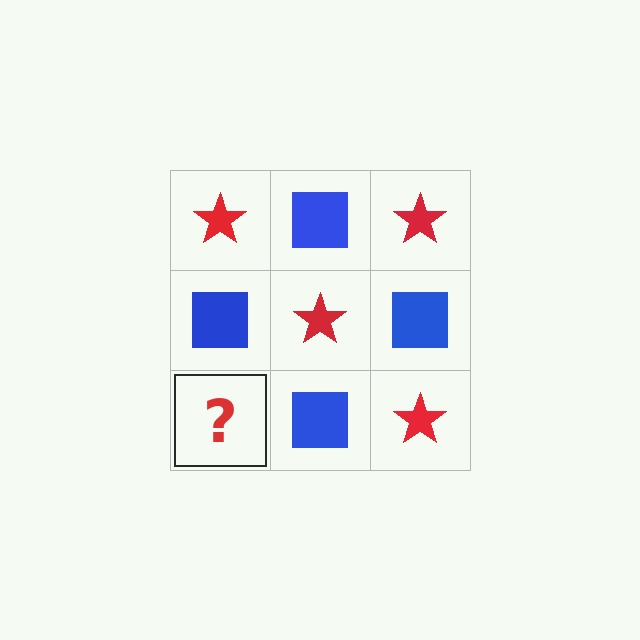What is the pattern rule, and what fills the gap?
The rule is that it alternates red star and blue square in a checkerboard pattern. The gap should be filled with a red star.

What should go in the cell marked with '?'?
The missing cell should contain a red star.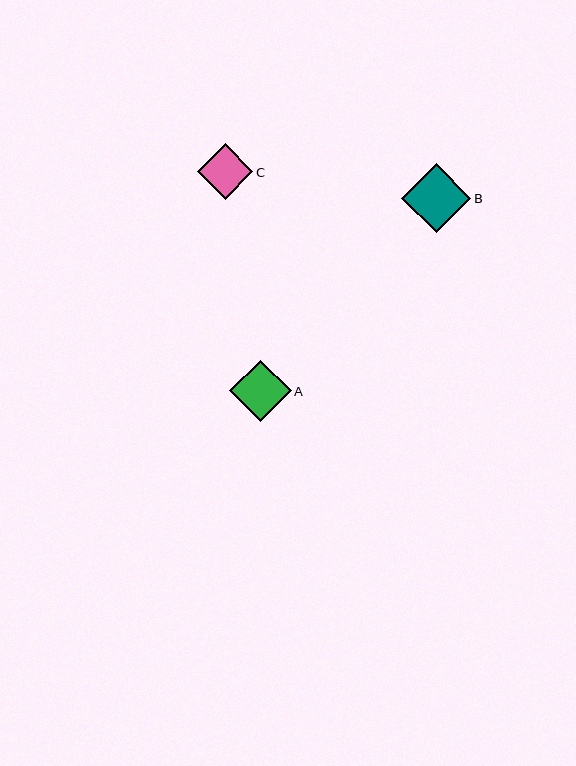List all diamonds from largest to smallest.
From largest to smallest: B, A, C.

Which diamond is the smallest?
Diamond C is the smallest with a size of approximately 55 pixels.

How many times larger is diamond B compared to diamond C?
Diamond B is approximately 1.3 times the size of diamond C.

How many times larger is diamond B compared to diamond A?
Diamond B is approximately 1.1 times the size of diamond A.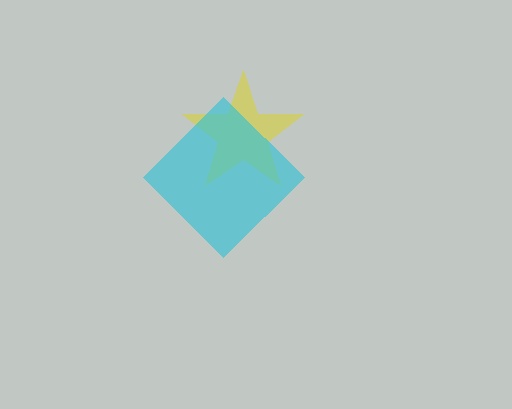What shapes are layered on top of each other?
The layered shapes are: a yellow star, a cyan diamond.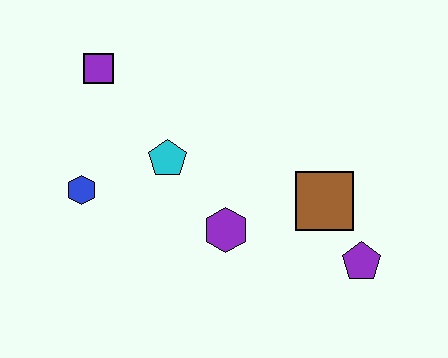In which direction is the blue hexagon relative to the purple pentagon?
The blue hexagon is to the left of the purple pentagon.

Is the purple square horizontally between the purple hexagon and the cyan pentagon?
No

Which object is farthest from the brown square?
The purple square is farthest from the brown square.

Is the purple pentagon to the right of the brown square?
Yes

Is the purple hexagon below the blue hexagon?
Yes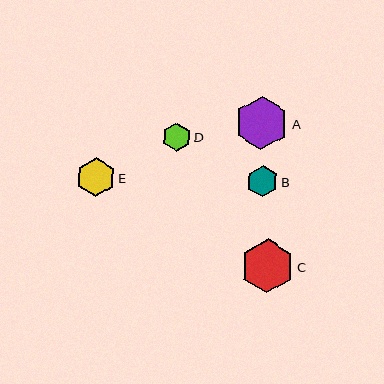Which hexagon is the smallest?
Hexagon D is the smallest with a size of approximately 28 pixels.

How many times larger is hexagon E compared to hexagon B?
Hexagon E is approximately 1.2 times the size of hexagon B.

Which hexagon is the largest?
Hexagon C is the largest with a size of approximately 54 pixels.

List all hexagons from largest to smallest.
From largest to smallest: C, A, E, B, D.